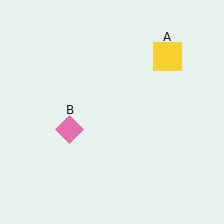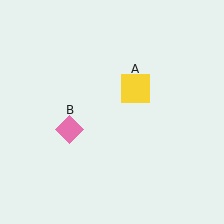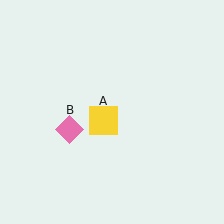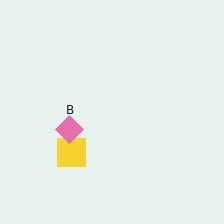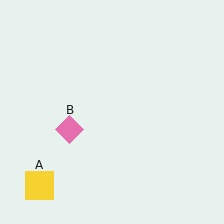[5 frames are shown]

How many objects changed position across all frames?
1 object changed position: yellow square (object A).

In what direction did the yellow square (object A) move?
The yellow square (object A) moved down and to the left.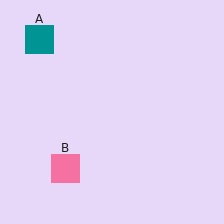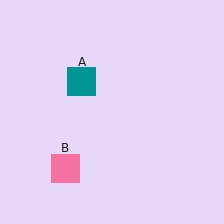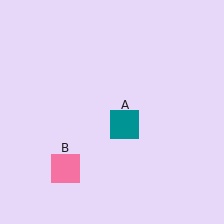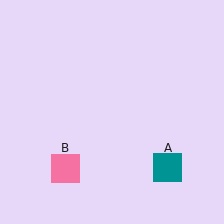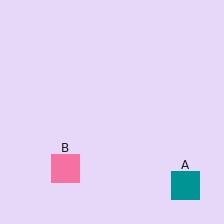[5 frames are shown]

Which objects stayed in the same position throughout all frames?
Pink square (object B) remained stationary.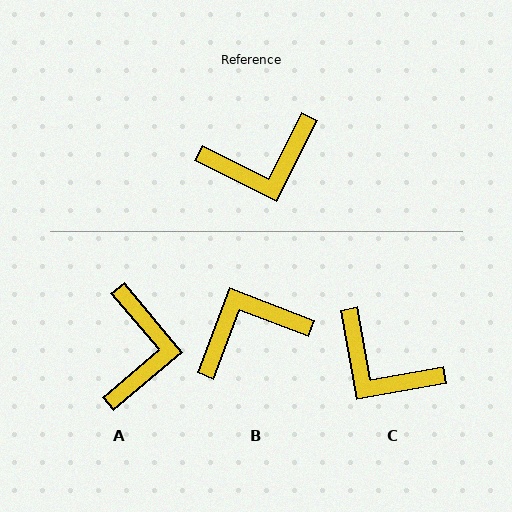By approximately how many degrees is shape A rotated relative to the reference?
Approximately 67 degrees counter-clockwise.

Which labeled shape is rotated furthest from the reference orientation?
B, about 174 degrees away.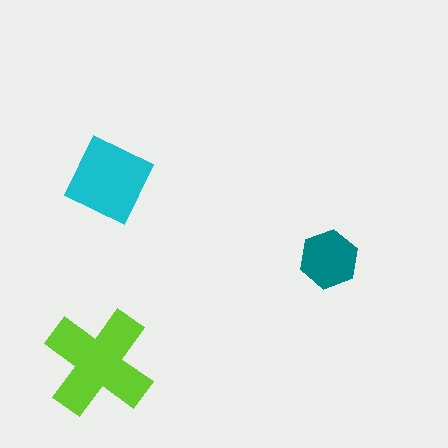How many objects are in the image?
There are 3 objects in the image.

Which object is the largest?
The lime cross.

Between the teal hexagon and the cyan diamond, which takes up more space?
The cyan diamond.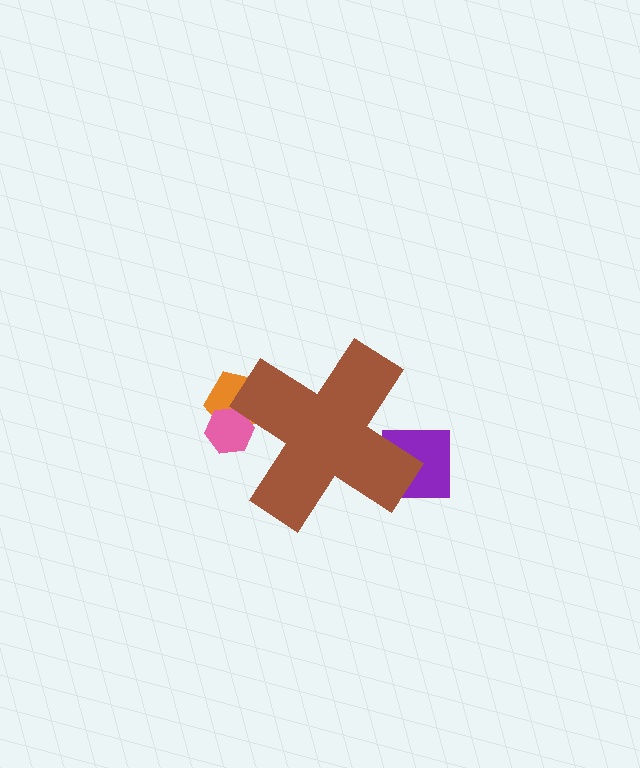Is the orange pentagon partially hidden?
Yes, the orange pentagon is partially hidden behind the brown cross.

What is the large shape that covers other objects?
A brown cross.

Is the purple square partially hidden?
Yes, the purple square is partially hidden behind the brown cross.